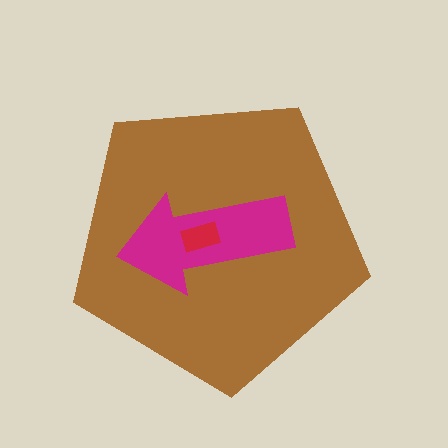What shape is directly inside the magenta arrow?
The red rectangle.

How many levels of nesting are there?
3.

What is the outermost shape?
The brown pentagon.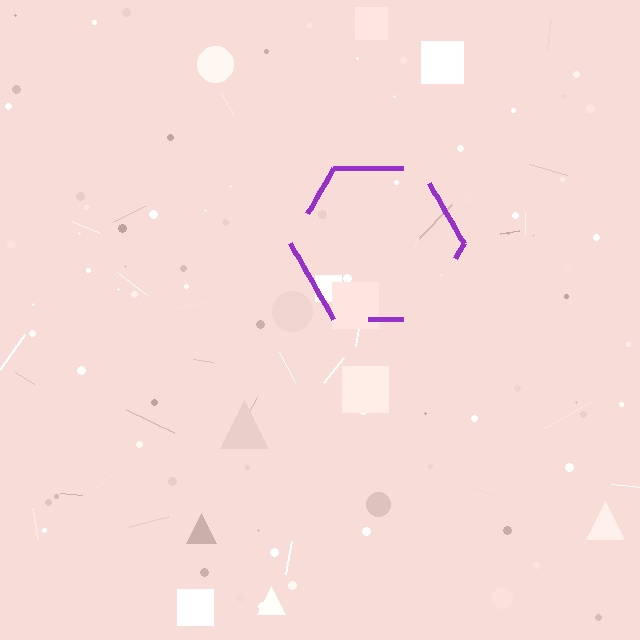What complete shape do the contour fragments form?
The contour fragments form a hexagon.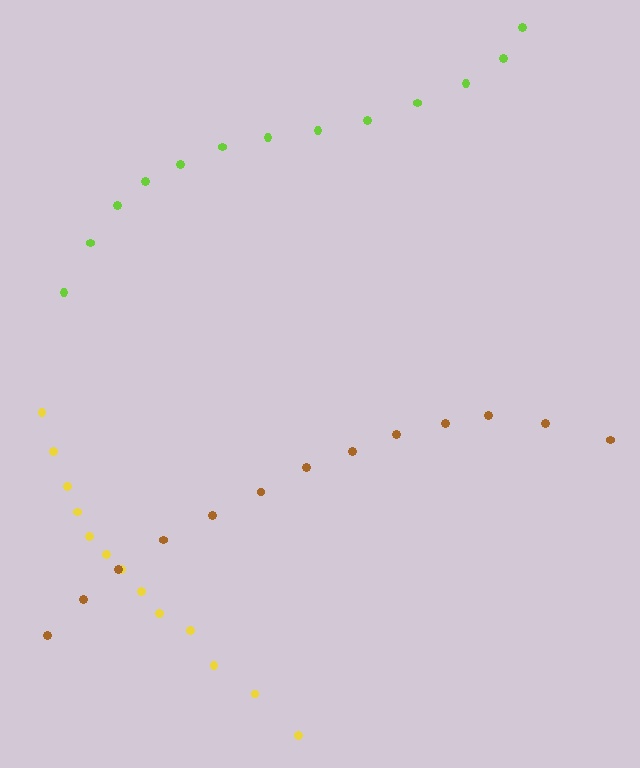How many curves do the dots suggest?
There are 3 distinct paths.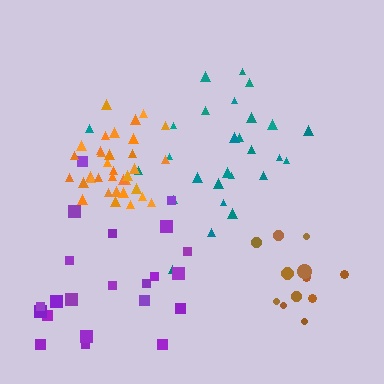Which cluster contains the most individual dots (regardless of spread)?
Orange (35).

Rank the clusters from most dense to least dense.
orange, brown, teal, purple.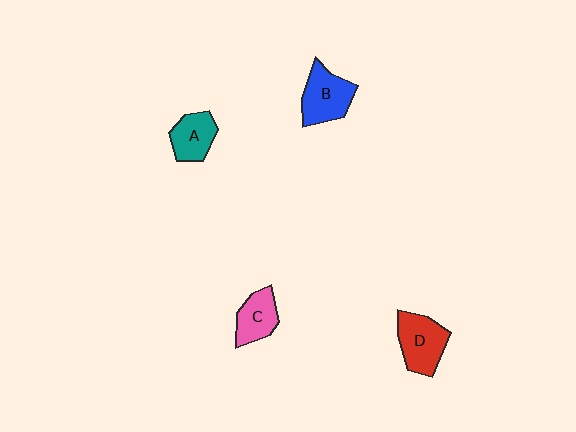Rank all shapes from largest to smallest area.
From largest to smallest: D (red), B (blue), A (teal), C (pink).